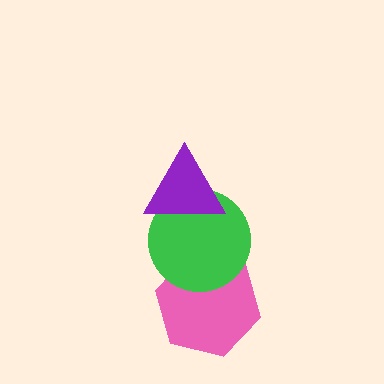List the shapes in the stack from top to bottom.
From top to bottom: the purple triangle, the green circle, the pink hexagon.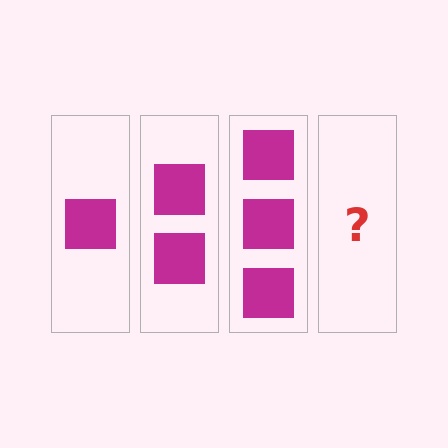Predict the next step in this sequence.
The next step is 4 squares.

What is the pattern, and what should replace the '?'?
The pattern is that each step adds one more square. The '?' should be 4 squares.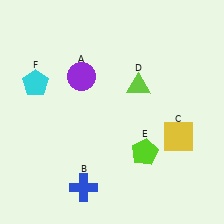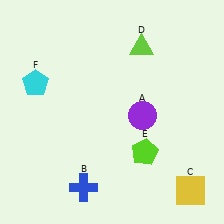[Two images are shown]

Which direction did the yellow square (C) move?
The yellow square (C) moved down.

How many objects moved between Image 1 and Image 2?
3 objects moved between the two images.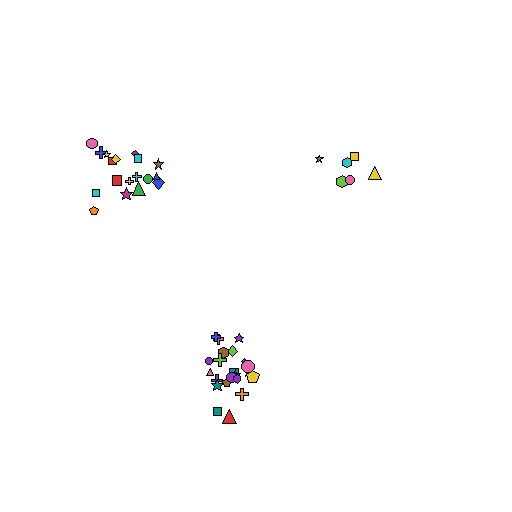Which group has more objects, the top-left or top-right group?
The top-left group.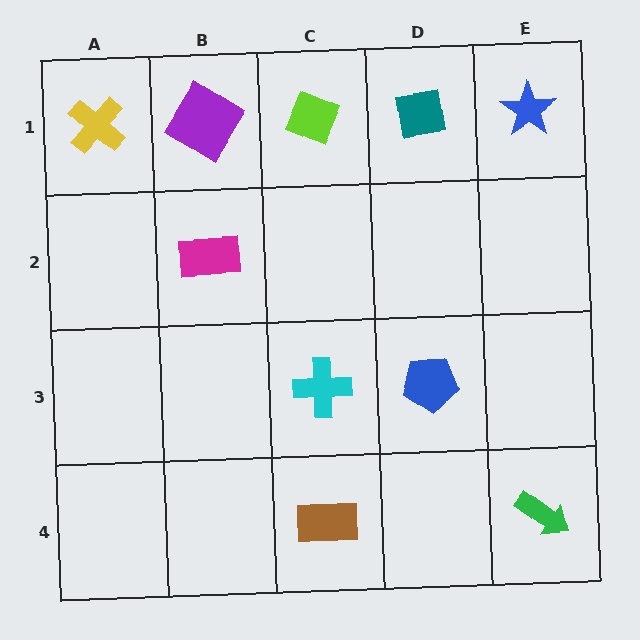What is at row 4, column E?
A green arrow.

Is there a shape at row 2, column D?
No, that cell is empty.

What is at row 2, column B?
A magenta rectangle.